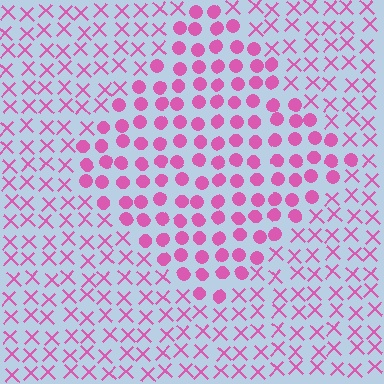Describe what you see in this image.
The image is filled with small pink elements arranged in a uniform grid. A diamond-shaped region contains circles, while the surrounding area contains X marks. The boundary is defined purely by the change in element shape.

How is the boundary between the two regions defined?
The boundary is defined by a change in element shape: circles inside vs. X marks outside. All elements share the same color and spacing.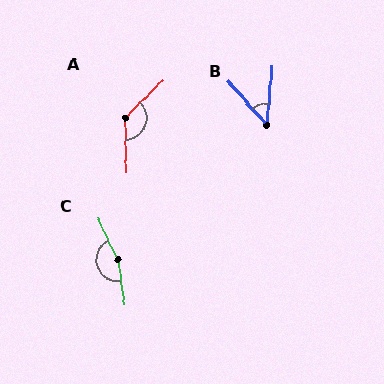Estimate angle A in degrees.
Approximately 134 degrees.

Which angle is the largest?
C, at approximately 162 degrees.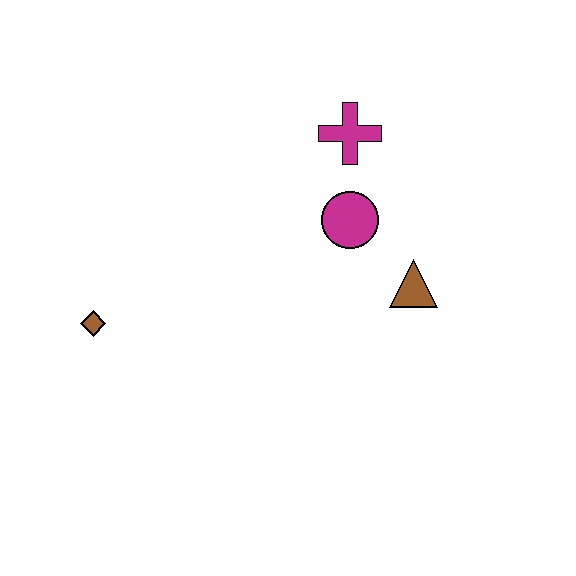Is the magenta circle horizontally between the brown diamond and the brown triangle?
Yes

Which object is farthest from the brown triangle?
The brown diamond is farthest from the brown triangle.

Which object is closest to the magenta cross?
The magenta circle is closest to the magenta cross.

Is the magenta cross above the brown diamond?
Yes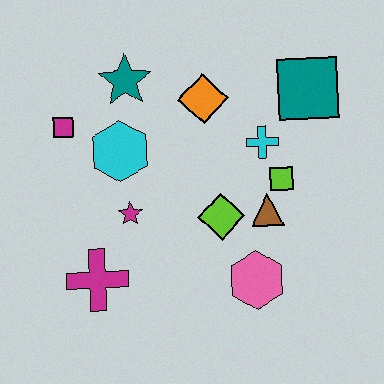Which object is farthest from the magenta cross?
The teal square is farthest from the magenta cross.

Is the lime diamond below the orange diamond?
Yes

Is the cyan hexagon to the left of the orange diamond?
Yes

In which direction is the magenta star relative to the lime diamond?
The magenta star is to the left of the lime diamond.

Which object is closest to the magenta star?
The cyan hexagon is closest to the magenta star.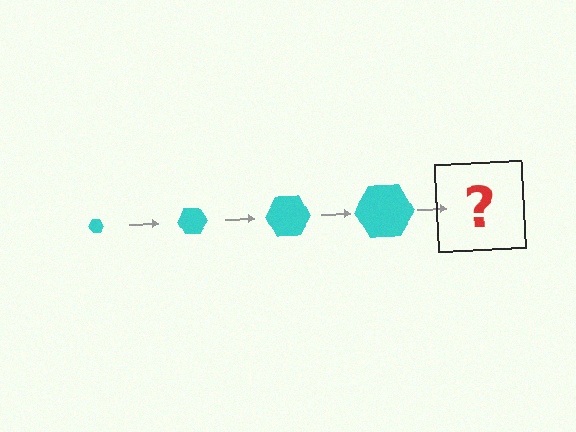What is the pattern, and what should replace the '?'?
The pattern is that the hexagon gets progressively larger each step. The '?' should be a cyan hexagon, larger than the previous one.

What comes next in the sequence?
The next element should be a cyan hexagon, larger than the previous one.